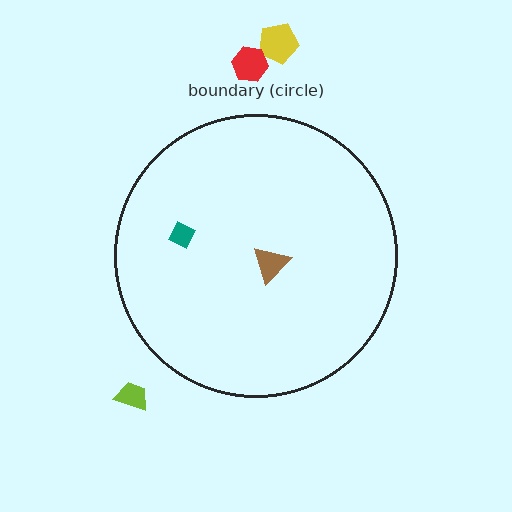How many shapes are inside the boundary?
2 inside, 3 outside.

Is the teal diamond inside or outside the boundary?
Inside.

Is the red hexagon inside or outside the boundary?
Outside.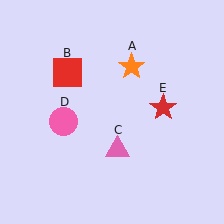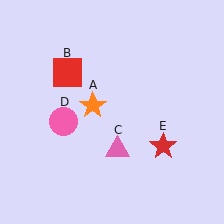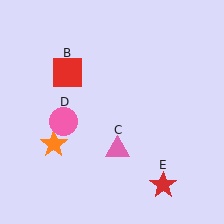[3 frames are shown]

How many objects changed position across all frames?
2 objects changed position: orange star (object A), red star (object E).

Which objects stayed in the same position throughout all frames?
Red square (object B) and pink triangle (object C) and pink circle (object D) remained stationary.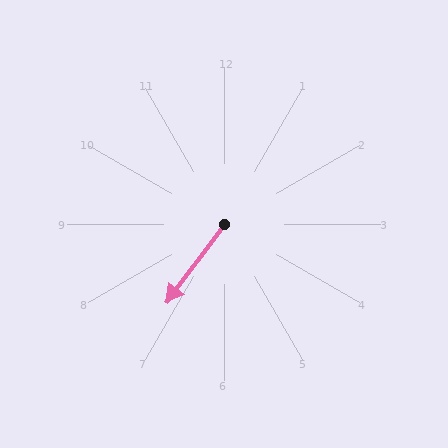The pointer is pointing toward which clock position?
Roughly 7 o'clock.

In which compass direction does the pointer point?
Southwest.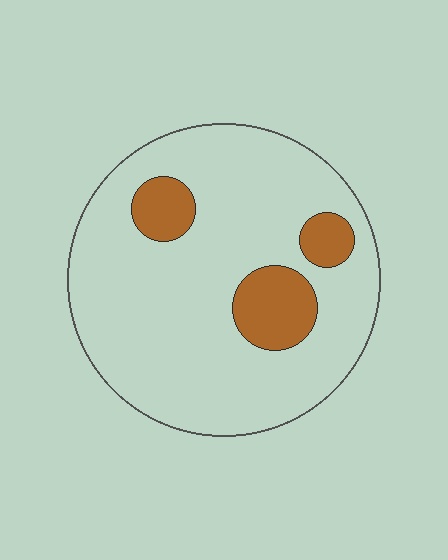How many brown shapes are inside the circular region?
3.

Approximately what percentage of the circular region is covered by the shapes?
Approximately 15%.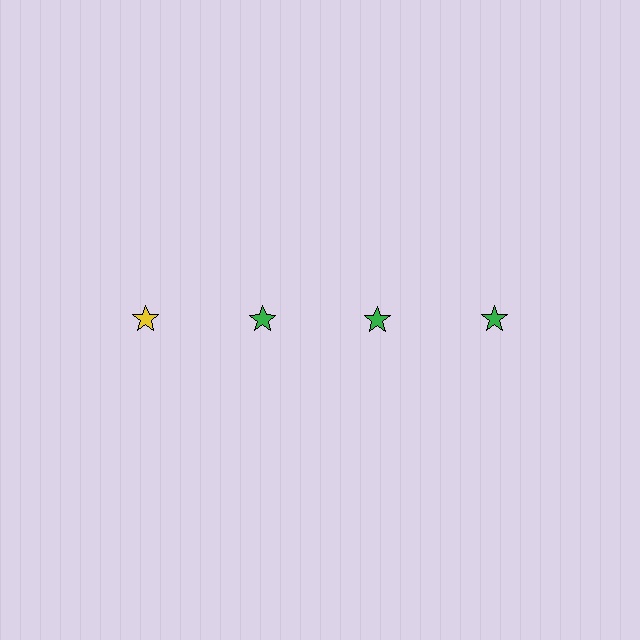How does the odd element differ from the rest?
It has a different color: yellow instead of green.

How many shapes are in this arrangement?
There are 4 shapes arranged in a grid pattern.